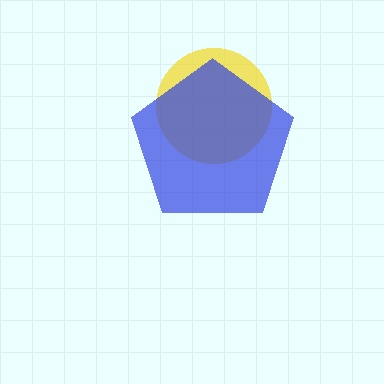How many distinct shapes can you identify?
There are 2 distinct shapes: a yellow circle, a blue pentagon.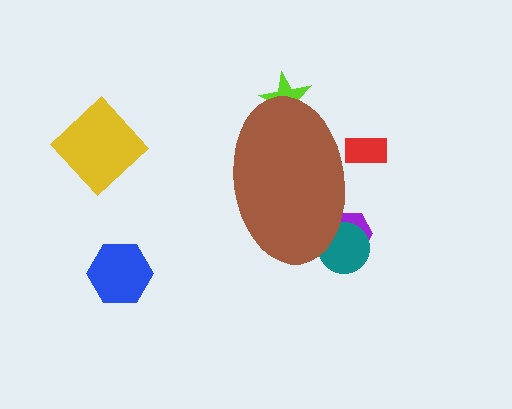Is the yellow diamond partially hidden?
No, the yellow diamond is fully visible.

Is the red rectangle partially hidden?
Yes, the red rectangle is partially hidden behind the brown ellipse.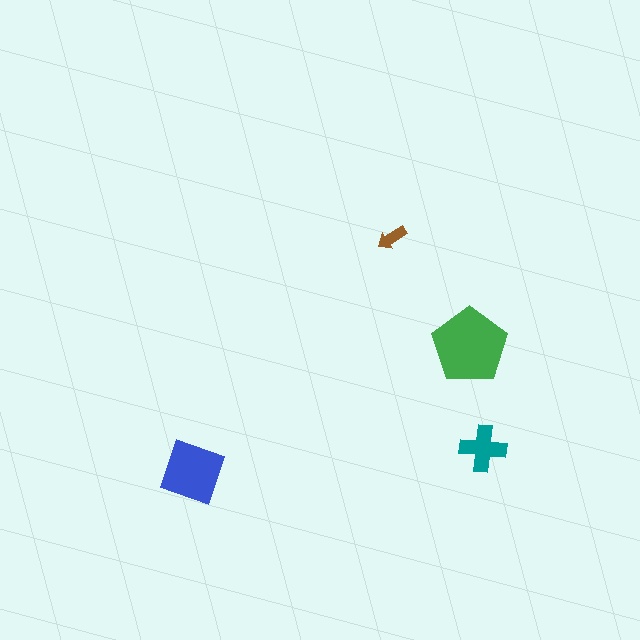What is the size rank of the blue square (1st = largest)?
2nd.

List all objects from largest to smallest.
The green pentagon, the blue square, the teal cross, the brown arrow.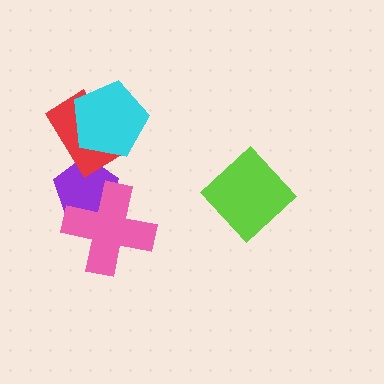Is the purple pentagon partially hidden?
Yes, it is partially covered by another shape.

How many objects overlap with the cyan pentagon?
1 object overlaps with the cyan pentagon.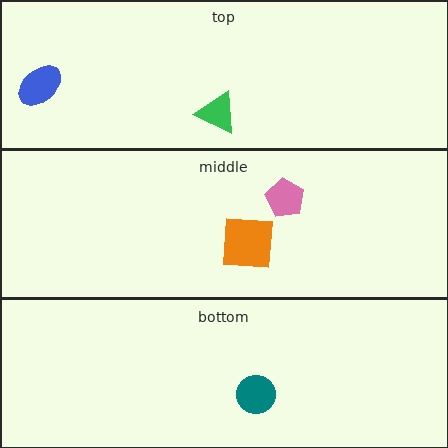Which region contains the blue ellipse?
The top region.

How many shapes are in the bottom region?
1.